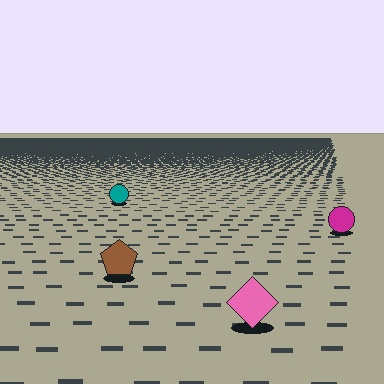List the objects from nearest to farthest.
From nearest to farthest: the pink diamond, the brown pentagon, the magenta circle, the teal circle.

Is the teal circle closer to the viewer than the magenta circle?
No. The magenta circle is closer — you can tell from the texture gradient: the ground texture is coarser near it.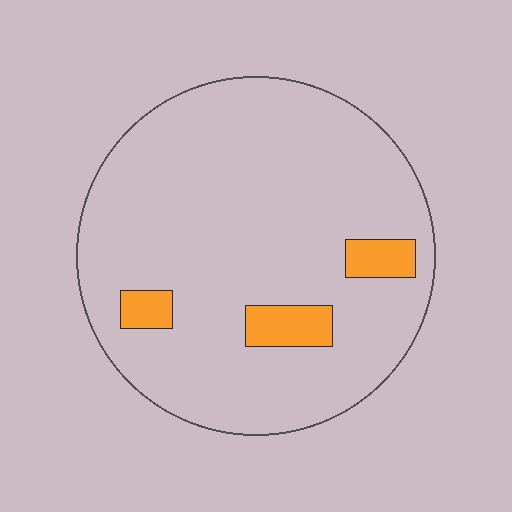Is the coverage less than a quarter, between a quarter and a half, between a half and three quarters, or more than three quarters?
Less than a quarter.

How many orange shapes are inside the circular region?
3.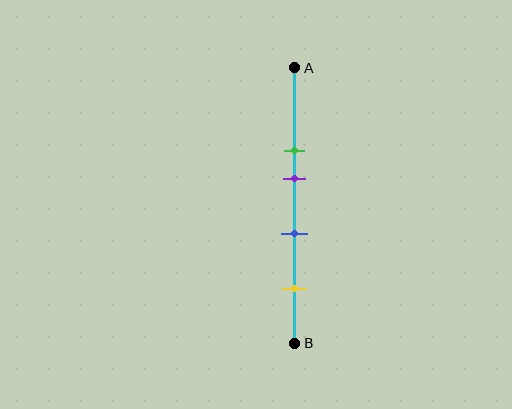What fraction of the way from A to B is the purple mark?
The purple mark is approximately 40% (0.4) of the way from A to B.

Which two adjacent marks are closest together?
The green and purple marks are the closest adjacent pair.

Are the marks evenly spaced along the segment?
No, the marks are not evenly spaced.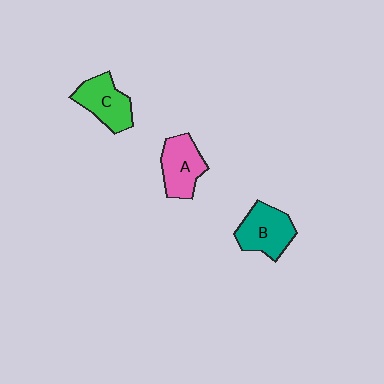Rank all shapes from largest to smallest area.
From largest to smallest: B (teal), A (pink), C (green).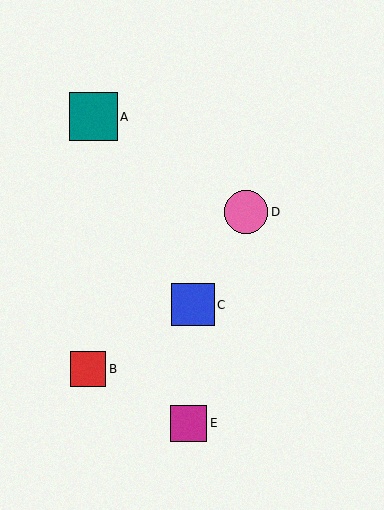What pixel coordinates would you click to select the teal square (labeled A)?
Click at (93, 117) to select the teal square A.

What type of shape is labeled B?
Shape B is a red square.